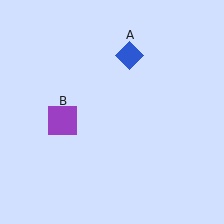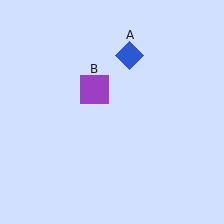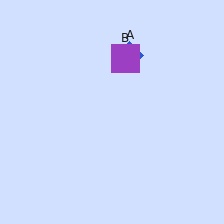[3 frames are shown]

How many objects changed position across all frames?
1 object changed position: purple square (object B).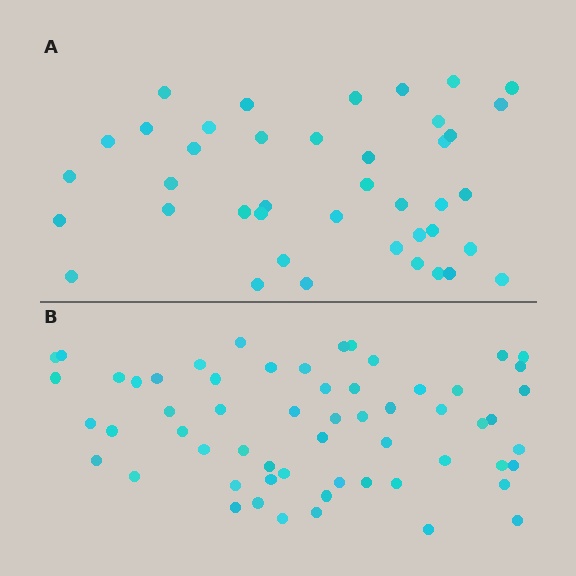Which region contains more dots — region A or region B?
Region B (the bottom region) has more dots.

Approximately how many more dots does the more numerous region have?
Region B has approximately 20 more dots than region A.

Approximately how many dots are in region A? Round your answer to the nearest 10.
About 40 dots. (The exact count is 41, which rounds to 40.)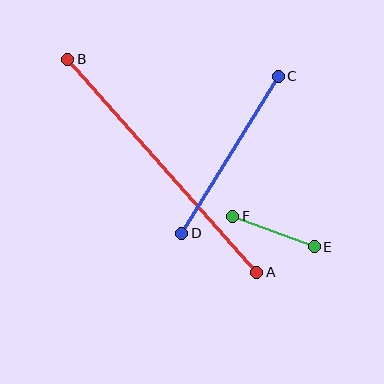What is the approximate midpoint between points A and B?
The midpoint is at approximately (162, 166) pixels.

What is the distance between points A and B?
The distance is approximately 285 pixels.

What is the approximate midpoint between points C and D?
The midpoint is at approximately (230, 155) pixels.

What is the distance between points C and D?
The distance is approximately 184 pixels.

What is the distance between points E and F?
The distance is approximately 87 pixels.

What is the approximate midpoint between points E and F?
The midpoint is at approximately (274, 232) pixels.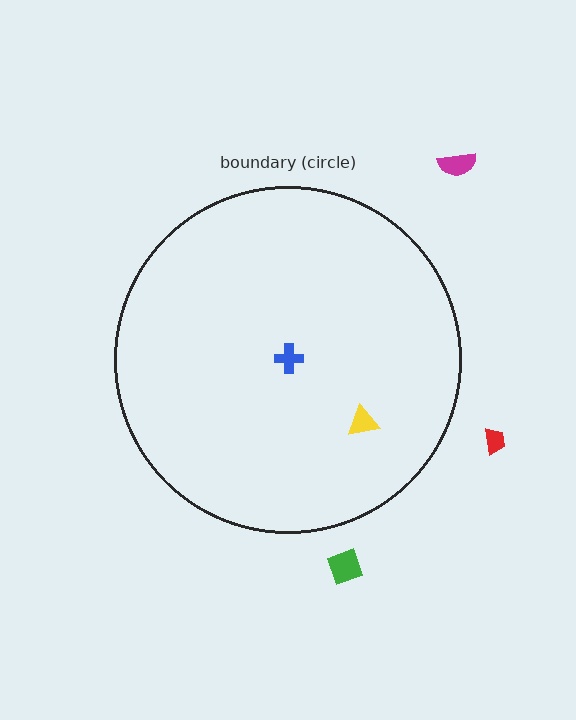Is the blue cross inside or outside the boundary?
Inside.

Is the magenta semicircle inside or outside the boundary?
Outside.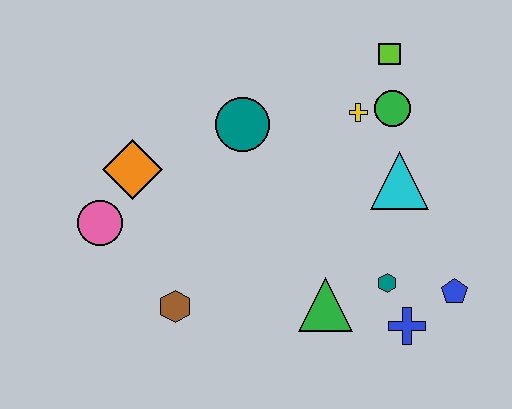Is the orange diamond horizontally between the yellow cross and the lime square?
No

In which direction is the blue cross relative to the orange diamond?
The blue cross is to the right of the orange diamond.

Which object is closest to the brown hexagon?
The pink circle is closest to the brown hexagon.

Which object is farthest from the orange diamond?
The blue pentagon is farthest from the orange diamond.